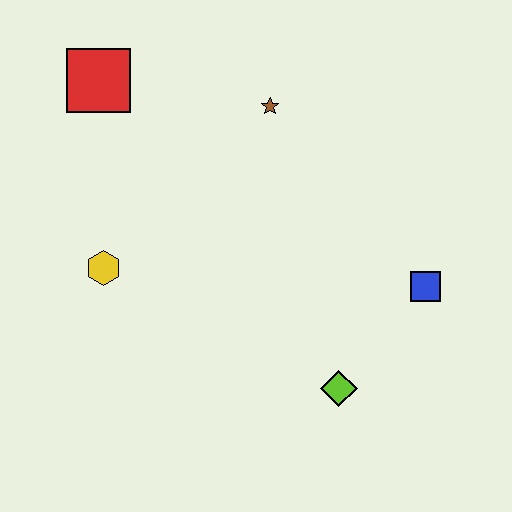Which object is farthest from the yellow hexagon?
The blue square is farthest from the yellow hexagon.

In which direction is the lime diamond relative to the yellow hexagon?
The lime diamond is to the right of the yellow hexagon.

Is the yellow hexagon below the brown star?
Yes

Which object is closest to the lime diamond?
The blue square is closest to the lime diamond.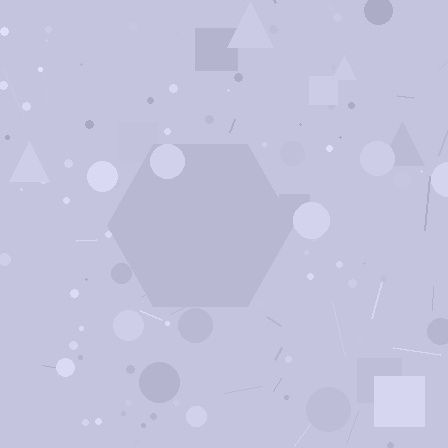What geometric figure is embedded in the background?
A hexagon is embedded in the background.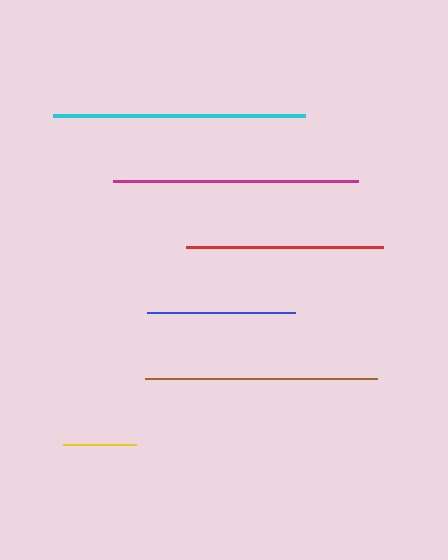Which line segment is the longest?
The cyan line is the longest at approximately 251 pixels.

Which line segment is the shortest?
The yellow line is the shortest at approximately 74 pixels.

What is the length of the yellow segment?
The yellow segment is approximately 74 pixels long.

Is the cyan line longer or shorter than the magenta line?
The cyan line is longer than the magenta line.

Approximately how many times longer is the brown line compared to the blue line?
The brown line is approximately 1.6 times the length of the blue line.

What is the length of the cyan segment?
The cyan segment is approximately 251 pixels long.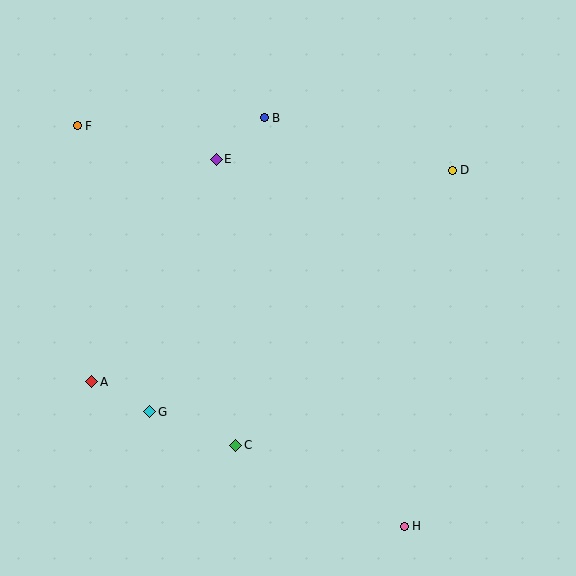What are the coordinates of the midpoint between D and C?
The midpoint between D and C is at (344, 308).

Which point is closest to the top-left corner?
Point F is closest to the top-left corner.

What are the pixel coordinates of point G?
Point G is at (150, 412).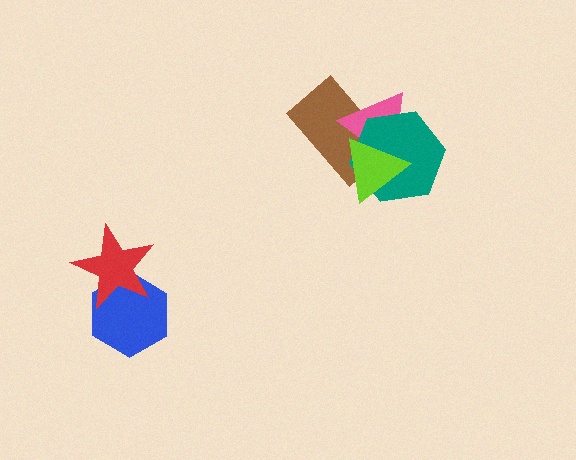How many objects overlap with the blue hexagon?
1 object overlaps with the blue hexagon.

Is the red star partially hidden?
No, no other shape covers it.